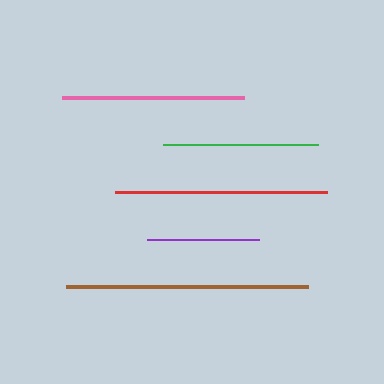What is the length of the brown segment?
The brown segment is approximately 242 pixels long.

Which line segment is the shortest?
The purple line is the shortest at approximately 113 pixels.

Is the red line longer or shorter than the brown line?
The brown line is longer than the red line.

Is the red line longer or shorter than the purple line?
The red line is longer than the purple line.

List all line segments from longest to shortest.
From longest to shortest: brown, red, pink, green, purple.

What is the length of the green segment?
The green segment is approximately 155 pixels long.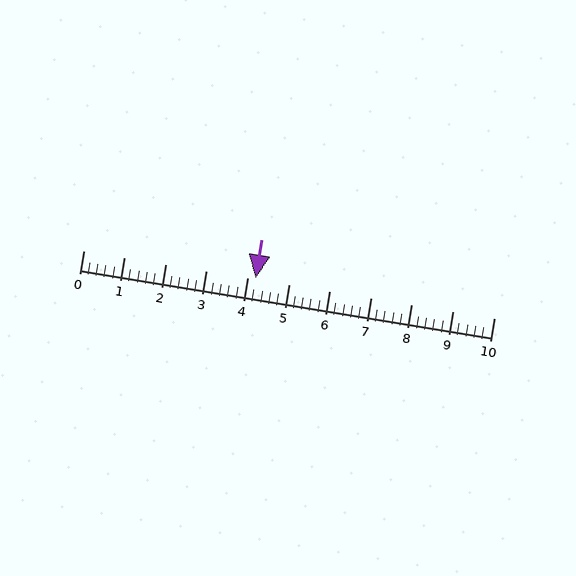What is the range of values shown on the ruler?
The ruler shows values from 0 to 10.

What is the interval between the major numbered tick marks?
The major tick marks are spaced 1 units apart.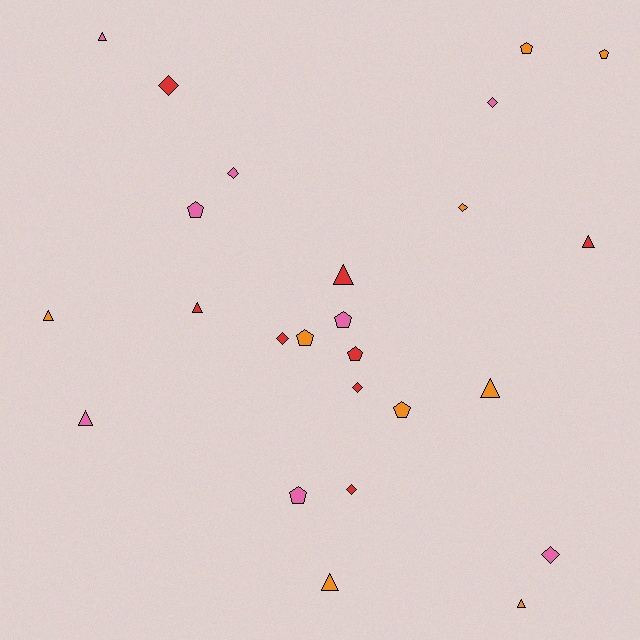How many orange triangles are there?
There are 4 orange triangles.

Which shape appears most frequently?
Triangle, with 9 objects.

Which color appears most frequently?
Orange, with 9 objects.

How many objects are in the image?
There are 25 objects.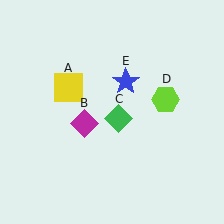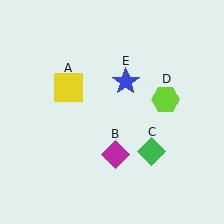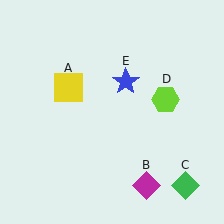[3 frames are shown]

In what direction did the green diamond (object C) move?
The green diamond (object C) moved down and to the right.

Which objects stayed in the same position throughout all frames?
Yellow square (object A) and lime hexagon (object D) and blue star (object E) remained stationary.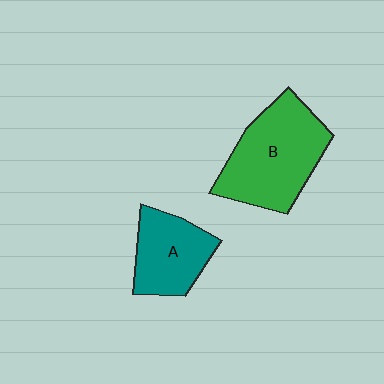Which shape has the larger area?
Shape B (green).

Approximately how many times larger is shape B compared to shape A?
Approximately 1.6 times.